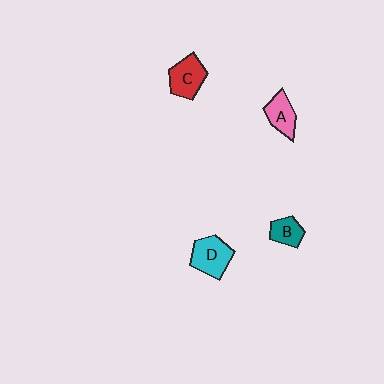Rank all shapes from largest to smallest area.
From largest to smallest: D (cyan), C (red), A (pink), B (teal).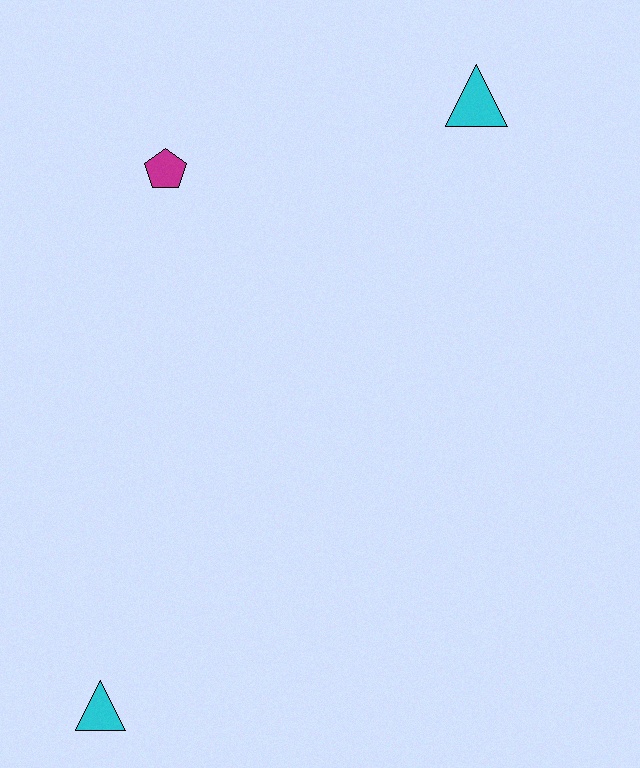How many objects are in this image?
There are 3 objects.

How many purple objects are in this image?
There are no purple objects.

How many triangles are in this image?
There are 2 triangles.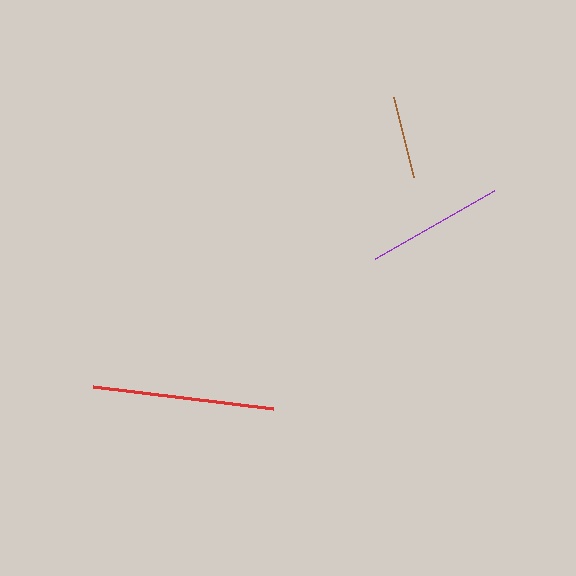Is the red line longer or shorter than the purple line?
The red line is longer than the purple line.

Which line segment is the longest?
The red line is the longest at approximately 181 pixels.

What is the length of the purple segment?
The purple segment is approximately 137 pixels long.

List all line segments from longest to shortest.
From longest to shortest: red, purple, brown.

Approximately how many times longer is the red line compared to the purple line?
The red line is approximately 1.3 times the length of the purple line.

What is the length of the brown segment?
The brown segment is approximately 82 pixels long.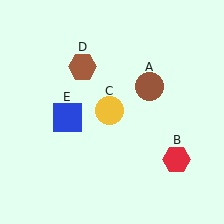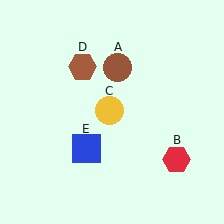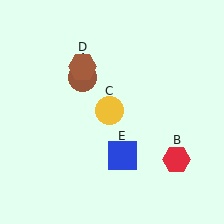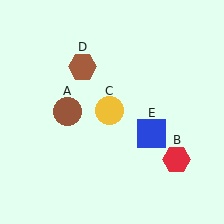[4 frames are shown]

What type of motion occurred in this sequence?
The brown circle (object A), blue square (object E) rotated counterclockwise around the center of the scene.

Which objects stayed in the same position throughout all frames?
Red hexagon (object B) and yellow circle (object C) and brown hexagon (object D) remained stationary.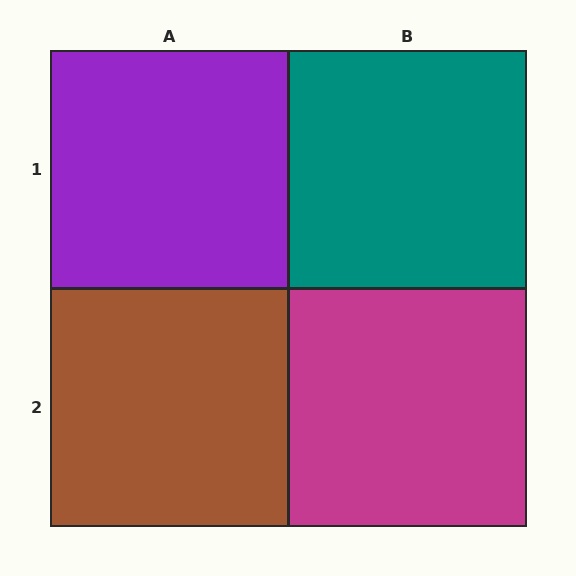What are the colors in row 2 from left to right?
Brown, magenta.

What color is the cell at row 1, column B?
Teal.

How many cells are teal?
1 cell is teal.